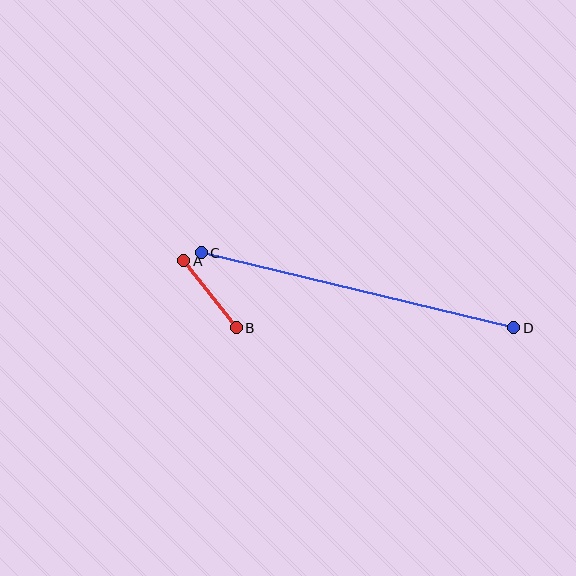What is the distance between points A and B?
The distance is approximately 85 pixels.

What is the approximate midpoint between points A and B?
The midpoint is at approximately (210, 294) pixels.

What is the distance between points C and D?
The distance is approximately 321 pixels.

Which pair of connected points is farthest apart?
Points C and D are farthest apart.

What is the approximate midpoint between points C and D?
The midpoint is at approximately (358, 290) pixels.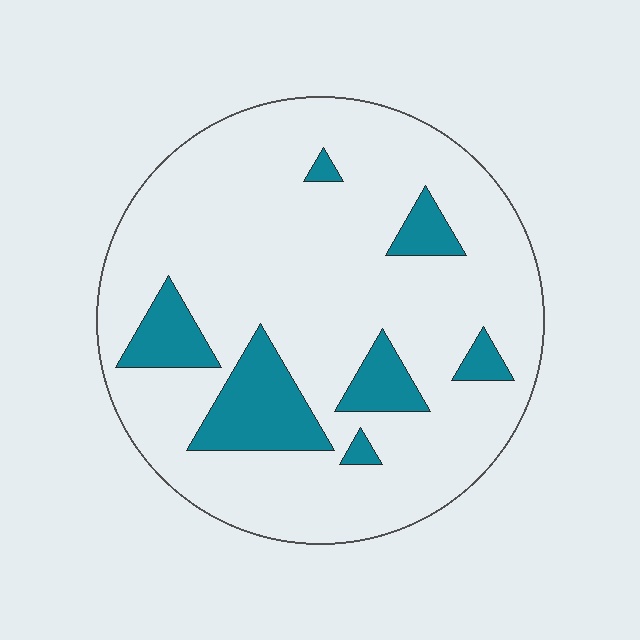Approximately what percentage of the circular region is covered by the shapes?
Approximately 15%.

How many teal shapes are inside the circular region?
7.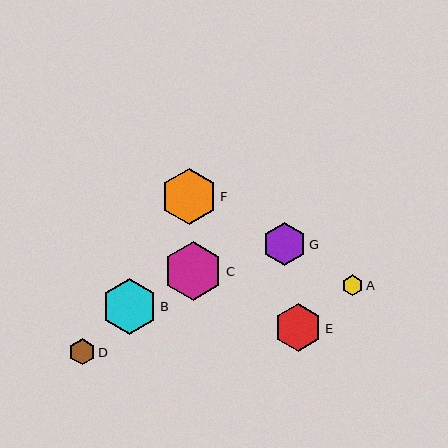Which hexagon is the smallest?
Hexagon A is the smallest with a size of approximately 21 pixels.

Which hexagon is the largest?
Hexagon C is the largest with a size of approximately 59 pixels.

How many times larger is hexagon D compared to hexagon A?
Hexagon D is approximately 1.3 times the size of hexagon A.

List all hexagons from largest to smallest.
From largest to smallest: C, F, B, E, G, D, A.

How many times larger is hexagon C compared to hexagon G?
Hexagon C is approximately 1.4 times the size of hexagon G.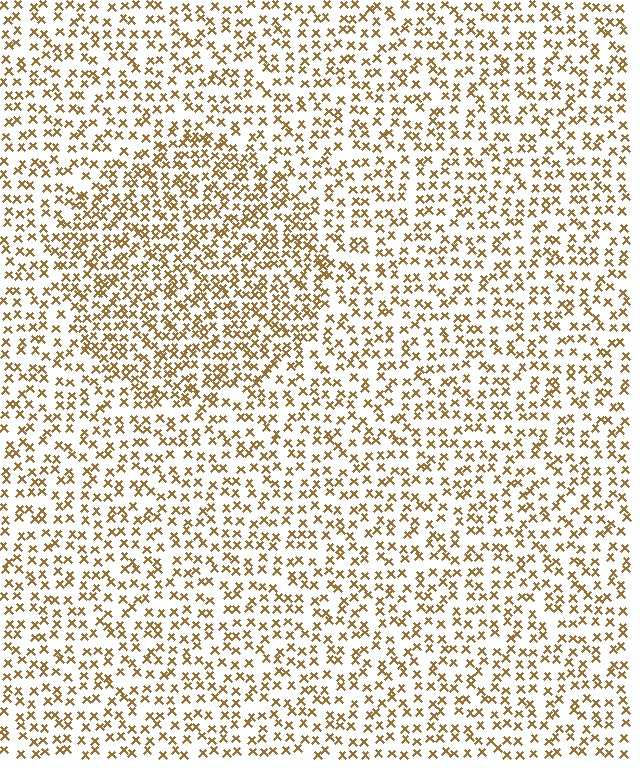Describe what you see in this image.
The image contains small brown elements arranged at two different densities. A circle-shaped region is visible where the elements are more densely packed than the surrounding area.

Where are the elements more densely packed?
The elements are more densely packed inside the circle boundary.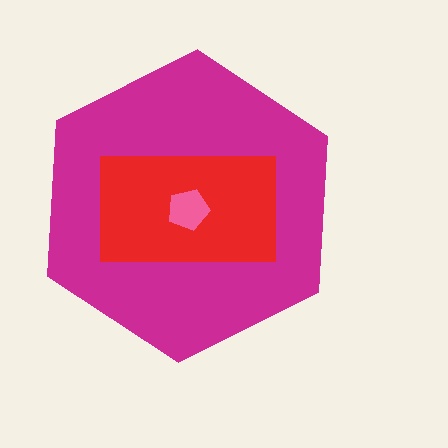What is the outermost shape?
The magenta hexagon.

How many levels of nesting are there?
3.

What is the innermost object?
The pink pentagon.